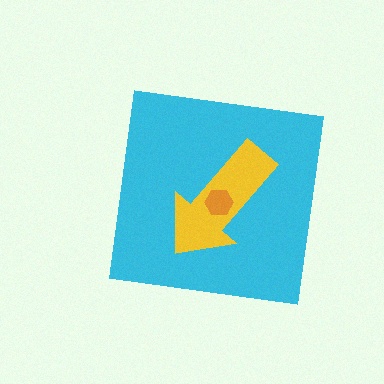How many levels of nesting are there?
3.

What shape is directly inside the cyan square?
The yellow arrow.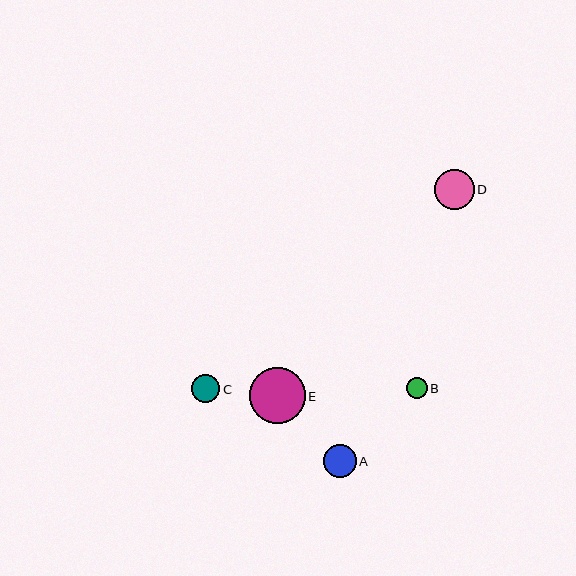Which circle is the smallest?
Circle B is the smallest with a size of approximately 21 pixels.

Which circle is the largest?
Circle E is the largest with a size of approximately 56 pixels.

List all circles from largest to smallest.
From largest to smallest: E, D, A, C, B.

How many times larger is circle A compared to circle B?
Circle A is approximately 1.6 times the size of circle B.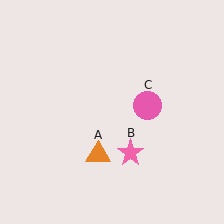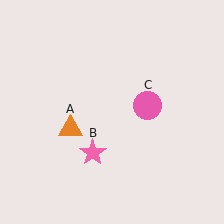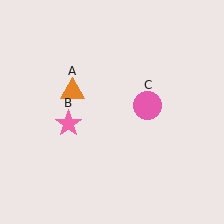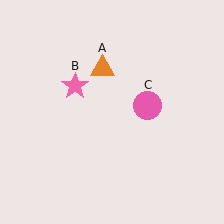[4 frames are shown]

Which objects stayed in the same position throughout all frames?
Pink circle (object C) remained stationary.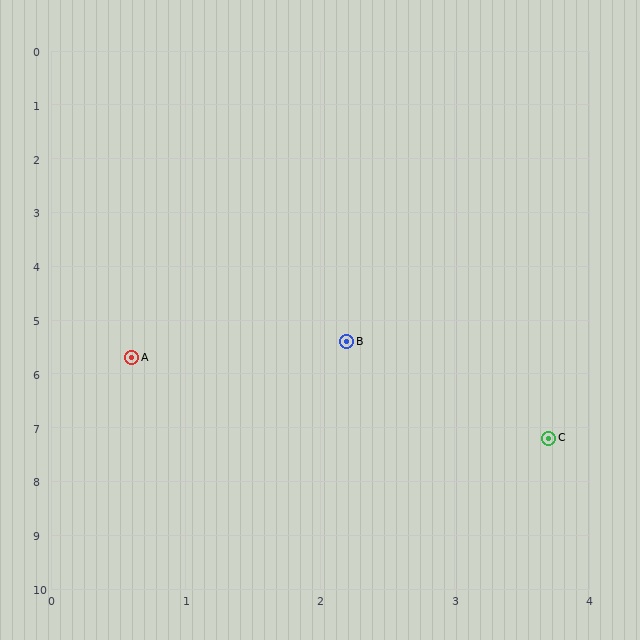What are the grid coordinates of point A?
Point A is at approximately (0.6, 5.7).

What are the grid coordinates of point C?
Point C is at approximately (3.7, 7.2).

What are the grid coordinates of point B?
Point B is at approximately (2.2, 5.4).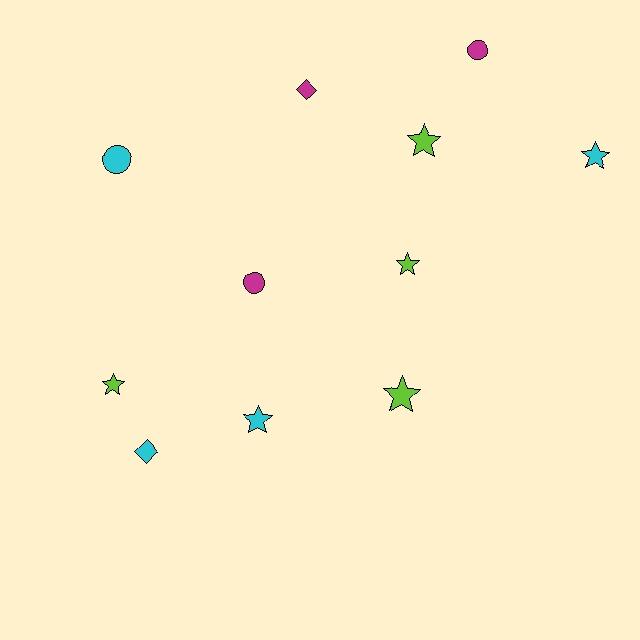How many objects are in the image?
There are 11 objects.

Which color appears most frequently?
Cyan, with 4 objects.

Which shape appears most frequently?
Star, with 6 objects.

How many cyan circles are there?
There is 1 cyan circle.